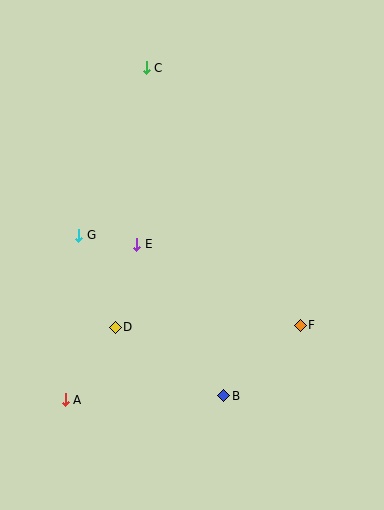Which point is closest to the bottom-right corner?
Point B is closest to the bottom-right corner.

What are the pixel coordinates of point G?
Point G is at (79, 235).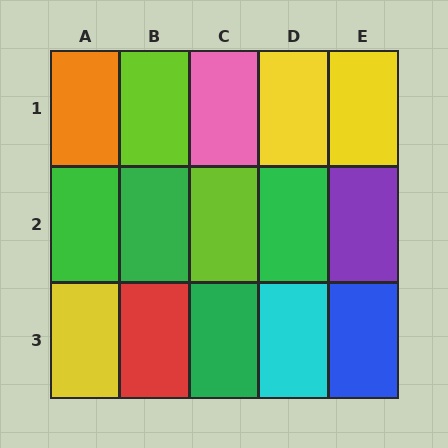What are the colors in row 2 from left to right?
Green, green, lime, green, purple.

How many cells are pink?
1 cell is pink.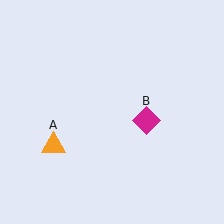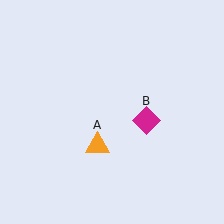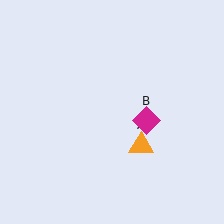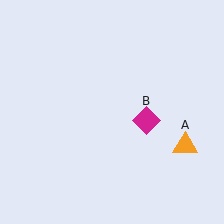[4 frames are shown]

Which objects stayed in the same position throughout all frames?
Magenta diamond (object B) remained stationary.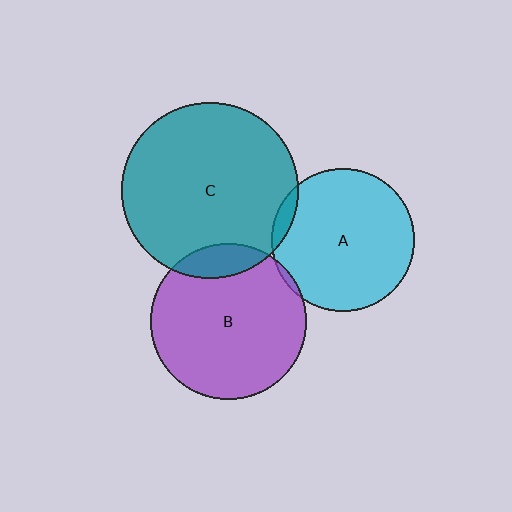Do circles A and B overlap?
Yes.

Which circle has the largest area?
Circle C (teal).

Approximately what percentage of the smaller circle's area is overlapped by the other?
Approximately 5%.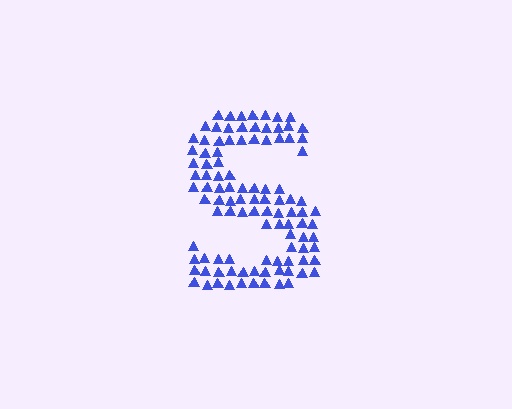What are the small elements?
The small elements are triangles.